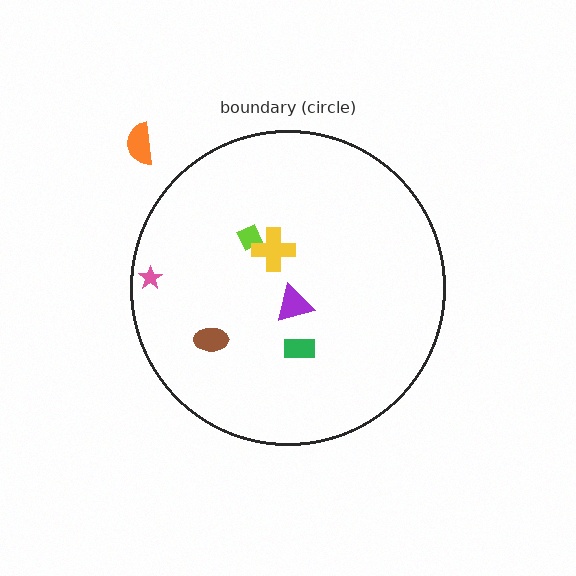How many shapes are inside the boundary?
6 inside, 1 outside.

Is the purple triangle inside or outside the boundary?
Inside.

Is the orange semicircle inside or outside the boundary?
Outside.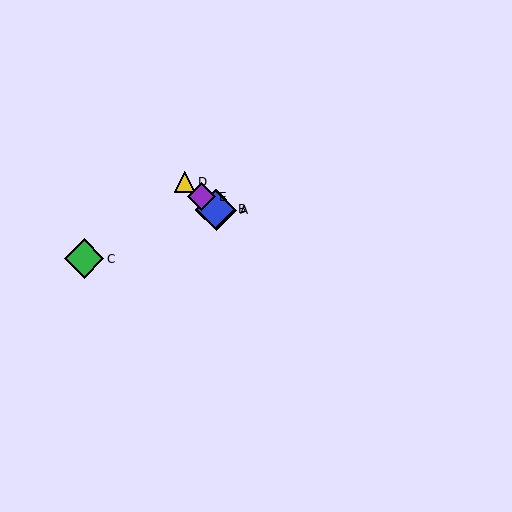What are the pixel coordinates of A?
Object A is at (216, 210).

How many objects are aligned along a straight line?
4 objects (A, B, D, E) are aligned along a straight line.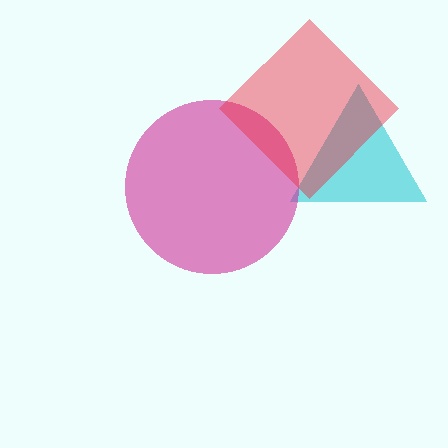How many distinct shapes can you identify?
There are 3 distinct shapes: a cyan triangle, a magenta circle, a red diamond.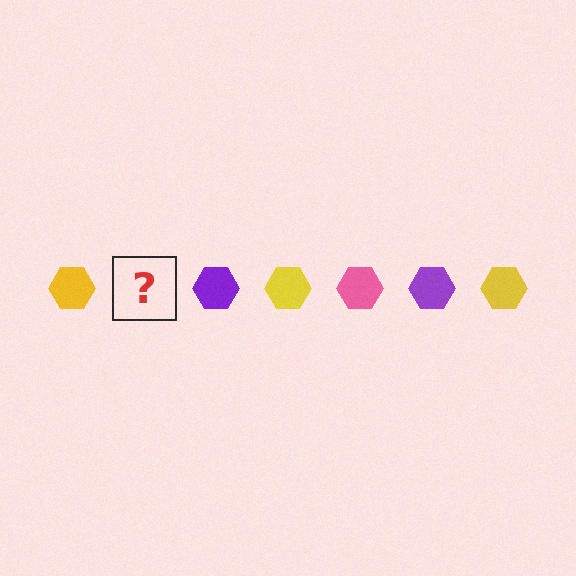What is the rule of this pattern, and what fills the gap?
The rule is that the pattern cycles through yellow, pink, purple hexagons. The gap should be filled with a pink hexagon.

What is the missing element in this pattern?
The missing element is a pink hexagon.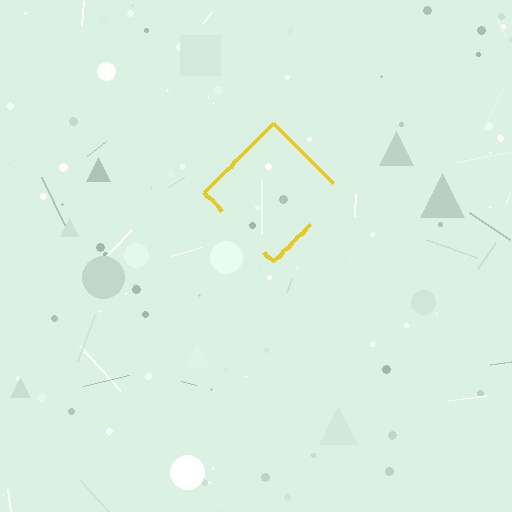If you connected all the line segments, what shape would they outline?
They would outline a diamond.